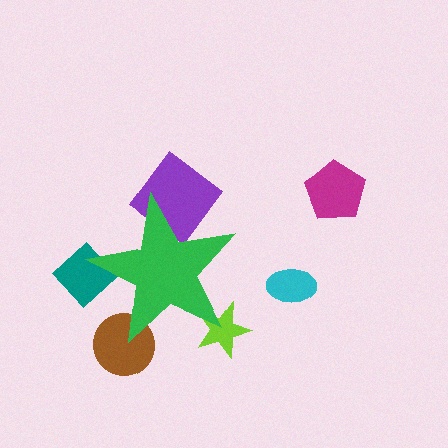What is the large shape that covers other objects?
A green star.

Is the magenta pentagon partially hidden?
No, the magenta pentagon is fully visible.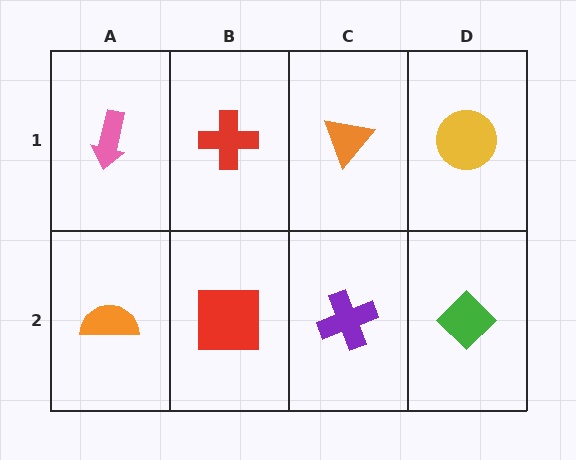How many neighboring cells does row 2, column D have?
2.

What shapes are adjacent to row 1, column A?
An orange semicircle (row 2, column A), a red cross (row 1, column B).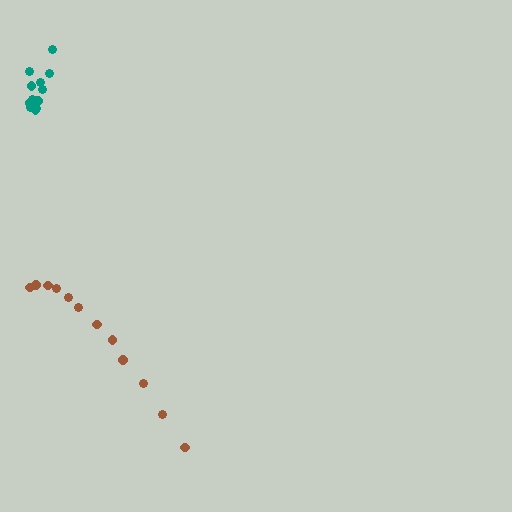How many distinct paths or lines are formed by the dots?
There are 2 distinct paths.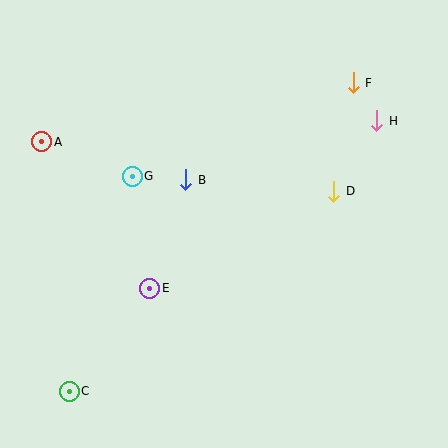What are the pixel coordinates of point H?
Point H is at (377, 121).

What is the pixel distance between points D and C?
The distance between D and C is 332 pixels.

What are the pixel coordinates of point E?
Point E is at (150, 288).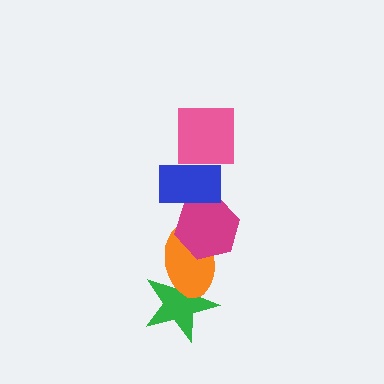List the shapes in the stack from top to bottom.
From top to bottom: the pink square, the blue rectangle, the magenta hexagon, the orange ellipse, the green star.